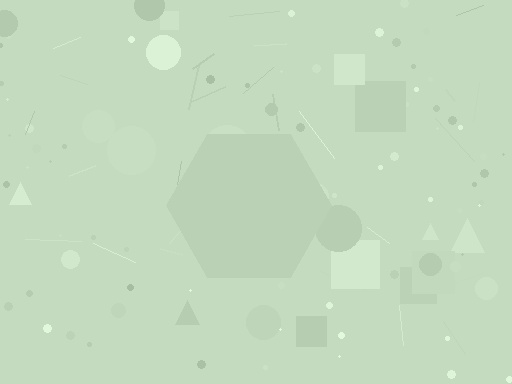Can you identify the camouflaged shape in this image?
The camouflaged shape is a hexagon.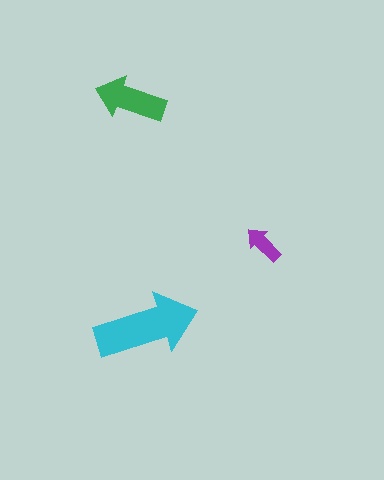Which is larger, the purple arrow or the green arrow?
The green one.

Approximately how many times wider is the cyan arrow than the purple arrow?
About 2.5 times wider.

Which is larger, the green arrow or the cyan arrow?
The cyan one.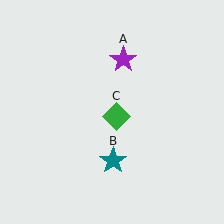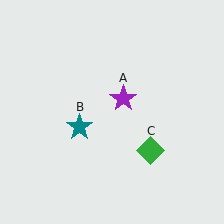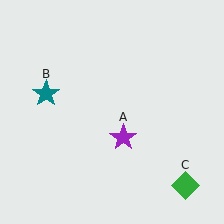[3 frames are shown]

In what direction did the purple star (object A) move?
The purple star (object A) moved down.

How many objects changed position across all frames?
3 objects changed position: purple star (object A), teal star (object B), green diamond (object C).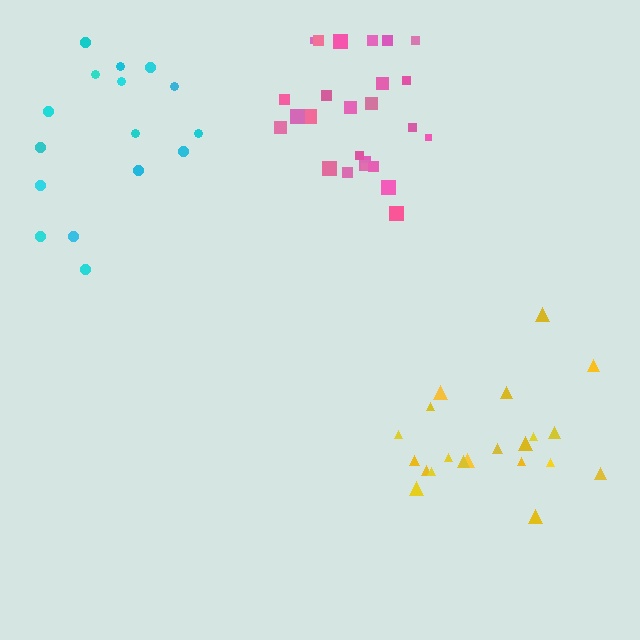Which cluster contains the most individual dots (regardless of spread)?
Pink (26).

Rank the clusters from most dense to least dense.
pink, yellow, cyan.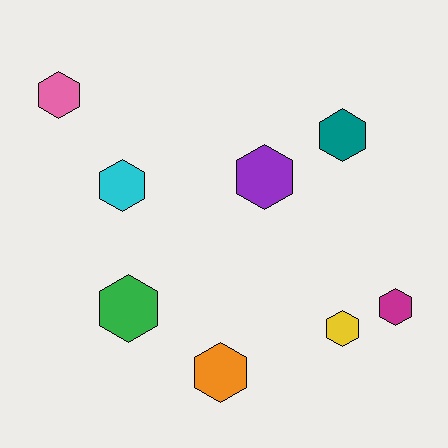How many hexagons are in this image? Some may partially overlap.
There are 8 hexagons.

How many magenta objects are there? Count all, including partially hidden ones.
There is 1 magenta object.